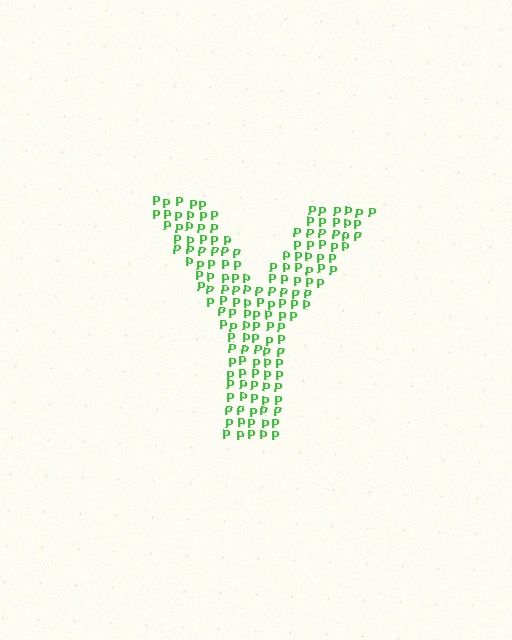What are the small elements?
The small elements are letter P's.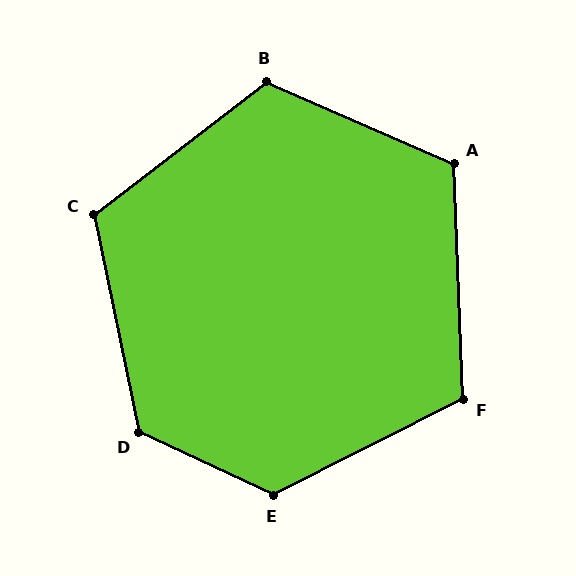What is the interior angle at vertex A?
Approximately 116 degrees (obtuse).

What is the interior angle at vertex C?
Approximately 116 degrees (obtuse).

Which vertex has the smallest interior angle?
F, at approximately 115 degrees.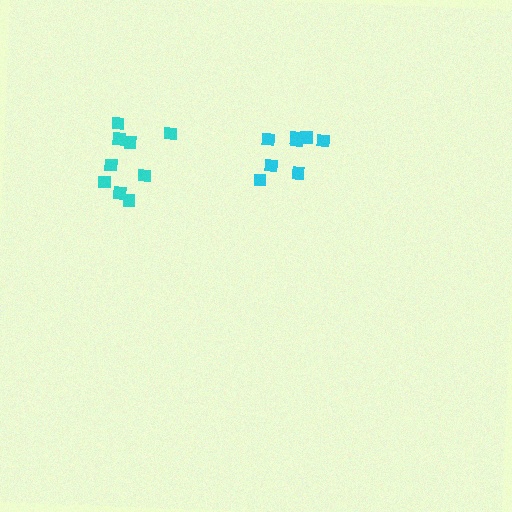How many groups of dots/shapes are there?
There are 2 groups.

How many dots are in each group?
Group 1: 8 dots, Group 2: 9 dots (17 total).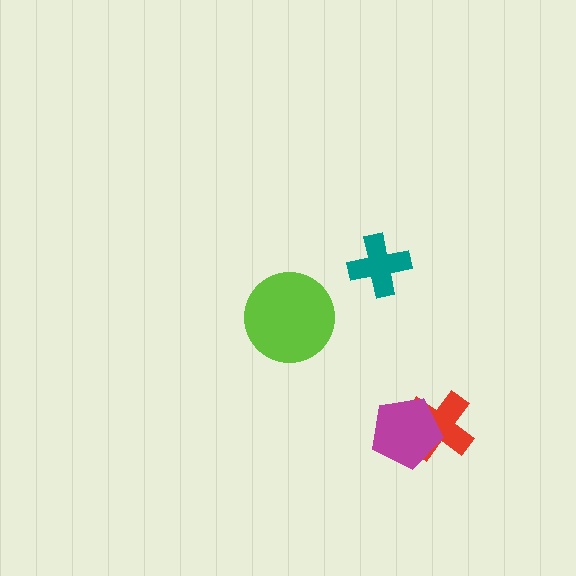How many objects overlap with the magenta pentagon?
1 object overlaps with the magenta pentagon.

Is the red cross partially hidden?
Yes, it is partially covered by another shape.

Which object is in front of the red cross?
The magenta pentagon is in front of the red cross.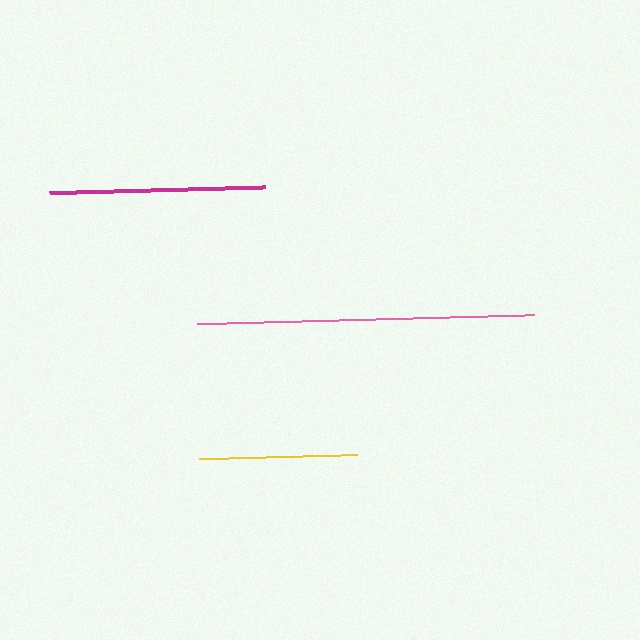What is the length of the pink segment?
The pink segment is approximately 337 pixels long.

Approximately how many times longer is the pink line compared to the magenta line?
The pink line is approximately 1.6 times the length of the magenta line.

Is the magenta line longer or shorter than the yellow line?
The magenta line is longer than the yellow line.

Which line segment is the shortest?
The yellow line is the shortest at approximately 158 pixels.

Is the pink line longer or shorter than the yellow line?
The pink line is longer than the yellow line.